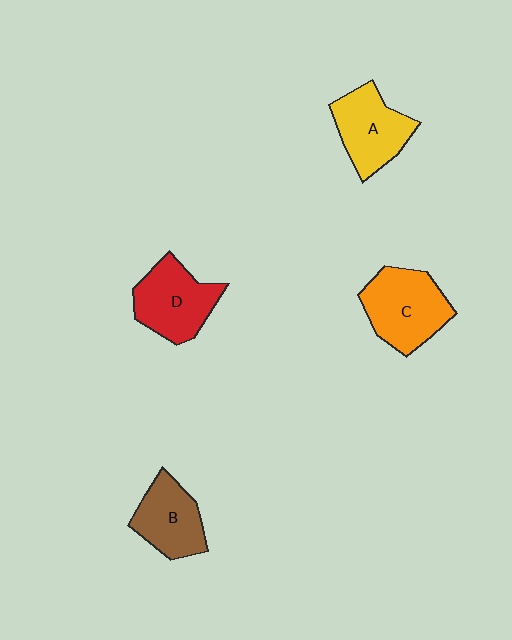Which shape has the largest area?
Shape C (orange).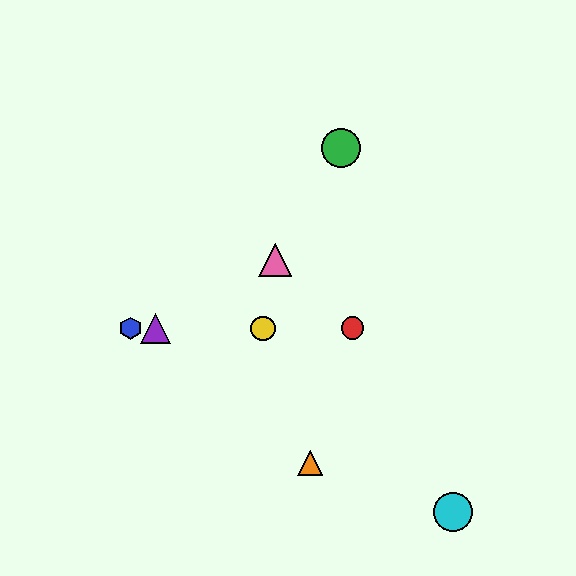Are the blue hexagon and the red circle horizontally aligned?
Yes, both are at y≈328.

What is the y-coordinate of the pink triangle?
The pink triangle is at y≈260.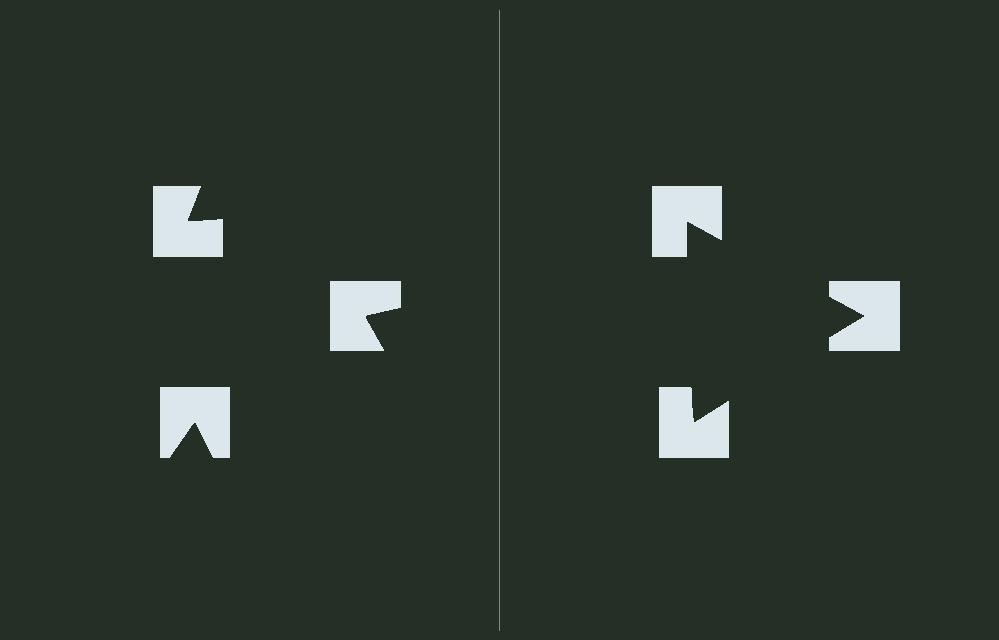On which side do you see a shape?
An illusory triangle appears on the right side. On the left side the wedge cuts are rotated, so no coherent shape forms.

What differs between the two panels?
The notched squares are positioned identically on both sides; only the wedge orientations differ. On the right they align to a triangle; on the left they are misaligned.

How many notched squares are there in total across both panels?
6 — 3 on each side.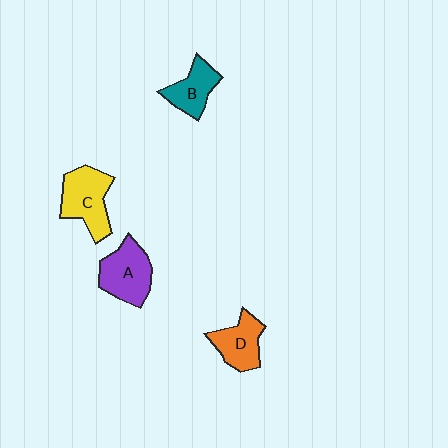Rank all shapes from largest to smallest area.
From largest to smallest: C (yellow), A (purple), D (orange), B (teal).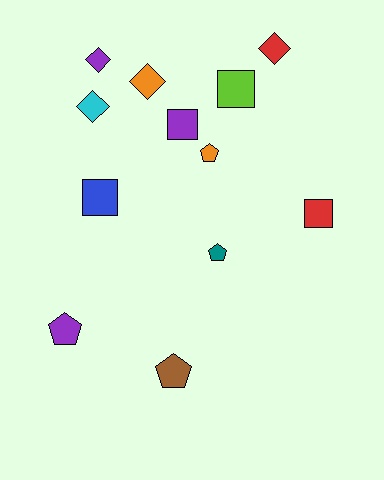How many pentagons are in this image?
There are 4 pentagons.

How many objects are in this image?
There are 12 objects.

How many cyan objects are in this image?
There is 1 cyan object.